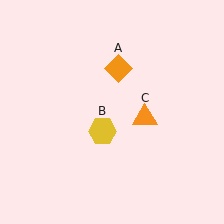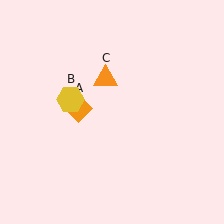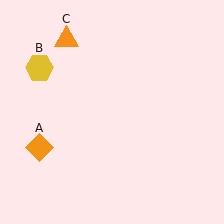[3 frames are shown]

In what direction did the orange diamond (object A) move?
The orange diamond (object A) moved down and to the left.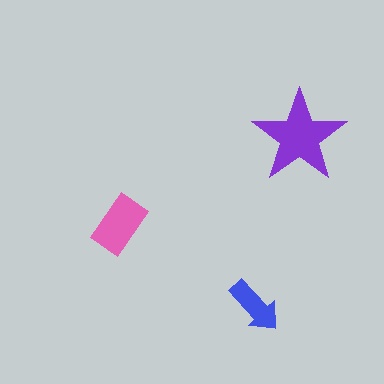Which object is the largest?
The purple star.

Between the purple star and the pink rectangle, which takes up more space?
The purple star.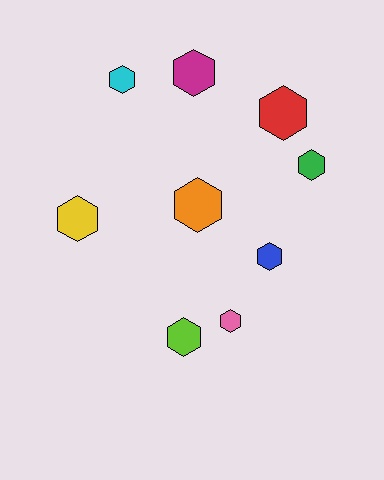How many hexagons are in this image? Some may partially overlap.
There are 9 hexagons.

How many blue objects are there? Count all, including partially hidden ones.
There is 1 blue object.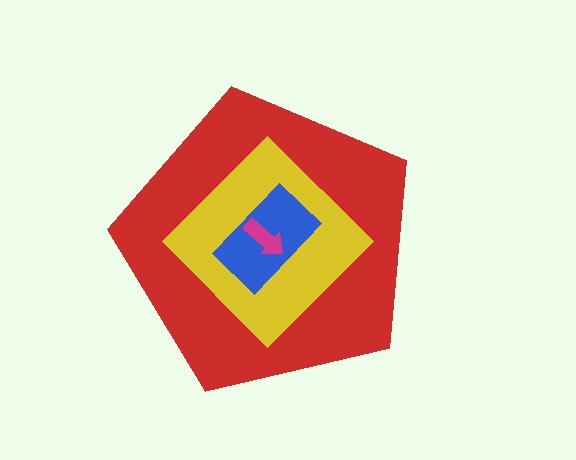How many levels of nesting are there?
4.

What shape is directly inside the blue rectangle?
The magenta arrow.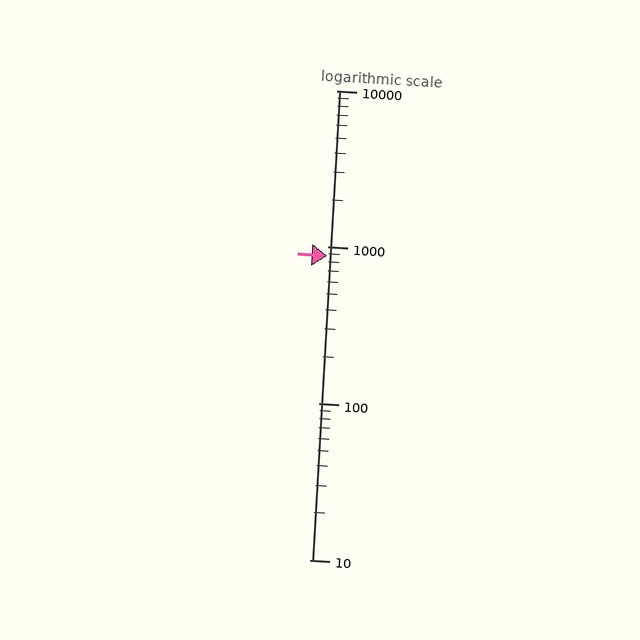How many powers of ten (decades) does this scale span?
The scale spans 3 decades, from 10 to 10000.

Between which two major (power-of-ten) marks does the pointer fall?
The pointer is between 100 and 1000.